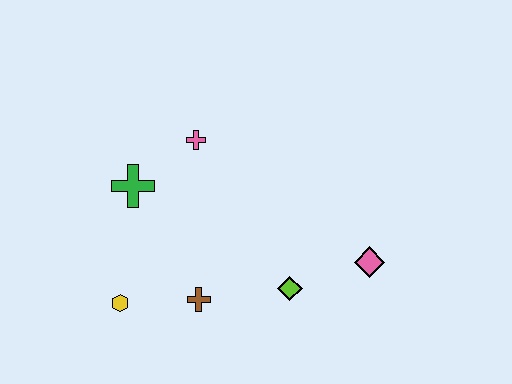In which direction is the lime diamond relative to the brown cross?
The lime diamond is to the right of the brown cross.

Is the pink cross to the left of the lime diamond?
Yes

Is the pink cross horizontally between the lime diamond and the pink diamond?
No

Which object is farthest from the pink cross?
The pink diamond is farthest from the pink cross.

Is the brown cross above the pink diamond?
No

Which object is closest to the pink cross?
The green cross is closest to the pink cross.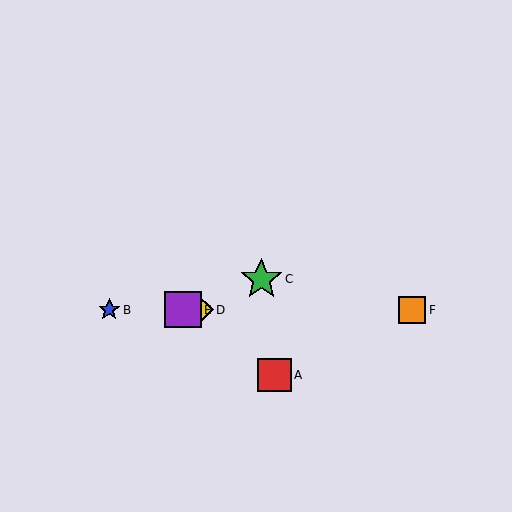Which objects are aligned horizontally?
Objects B, D, E, F are aligned horizontally.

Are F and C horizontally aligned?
No, F is at y≈310 and C is at y≈279.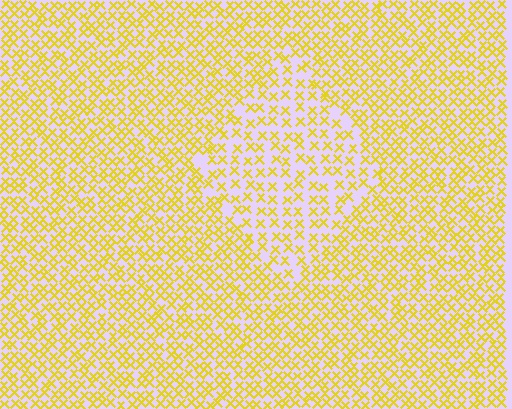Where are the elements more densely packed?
The elements are more densely packed outside the diamond boundary.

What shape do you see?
I see a diamond.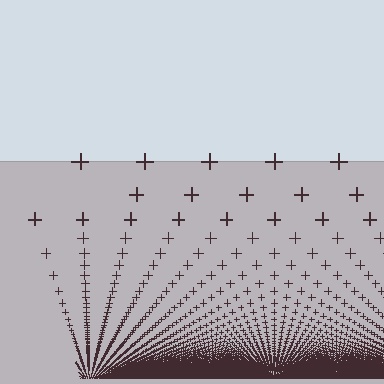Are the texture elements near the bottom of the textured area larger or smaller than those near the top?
Smaller. The gradient is inverted — elements near the bottom are smaller and denser.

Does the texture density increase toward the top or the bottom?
Density increases toward the bottom.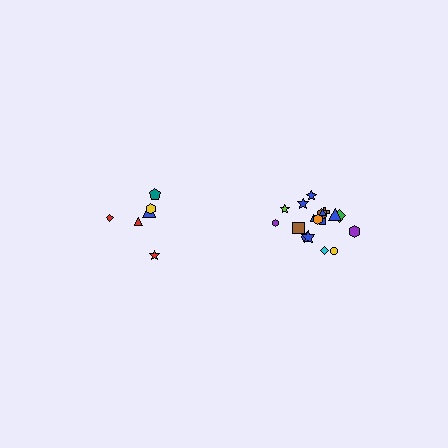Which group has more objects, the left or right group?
The right group.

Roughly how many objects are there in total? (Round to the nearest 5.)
Roughly 25 objects in total.